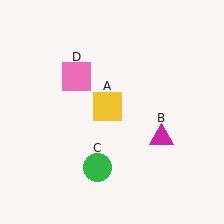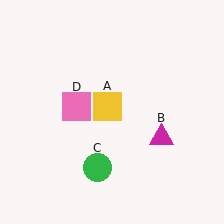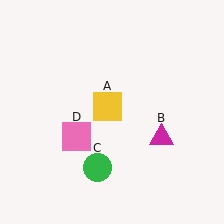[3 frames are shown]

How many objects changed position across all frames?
1 object changed position: pink square (object D).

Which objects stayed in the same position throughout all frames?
Yellow square (object A) and magenta triangle (object B) and green circle (object C) remained stationary.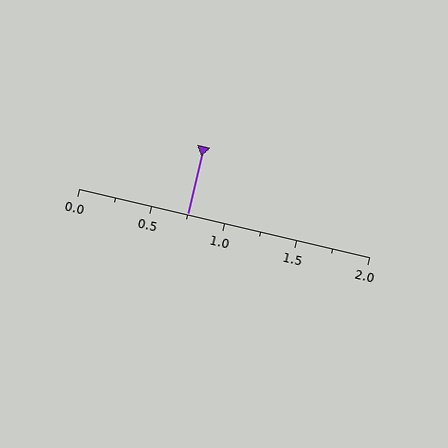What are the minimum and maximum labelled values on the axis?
The axis runs from 0.0 to 2.0.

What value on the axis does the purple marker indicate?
The marker indicates approximately 0.75.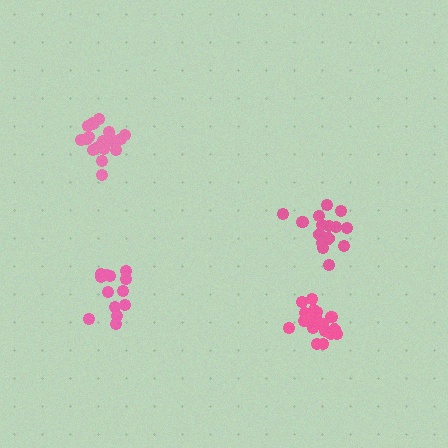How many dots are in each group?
Group 1: 15 dots, Group 2: 19 dots, Group 3: 19 dots, Group 4: 13 dots (66 total).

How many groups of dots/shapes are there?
There are 4 groups.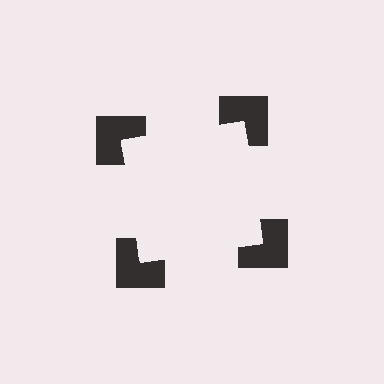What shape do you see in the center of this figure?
An illusory square — its edges are inferred from the aligned wedge cuts in the notched squares, not physically drawn.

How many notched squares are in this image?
There are 4 — one at each vertex of the illusory square.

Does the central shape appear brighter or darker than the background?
It typically appears slightly brighter than the background, even though no actual brightness change is drawn.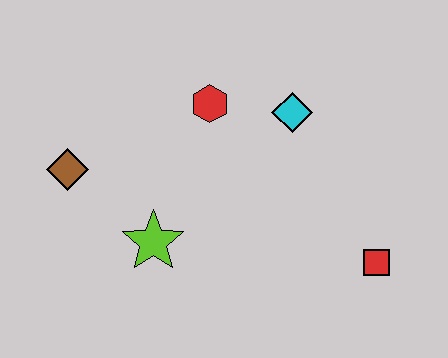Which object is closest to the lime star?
The brown diamond is closest to the lime star.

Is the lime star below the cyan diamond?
Yes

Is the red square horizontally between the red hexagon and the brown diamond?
No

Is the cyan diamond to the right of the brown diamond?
Yes